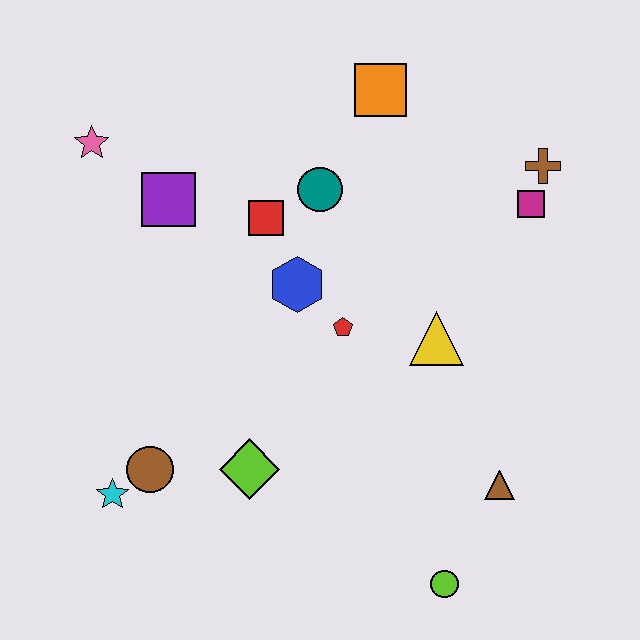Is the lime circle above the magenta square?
No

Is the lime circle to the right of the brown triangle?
No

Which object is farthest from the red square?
The lime circle is farthest from the red square.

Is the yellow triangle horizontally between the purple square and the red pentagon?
No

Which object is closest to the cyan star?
The brown circle is closest to the cyan star.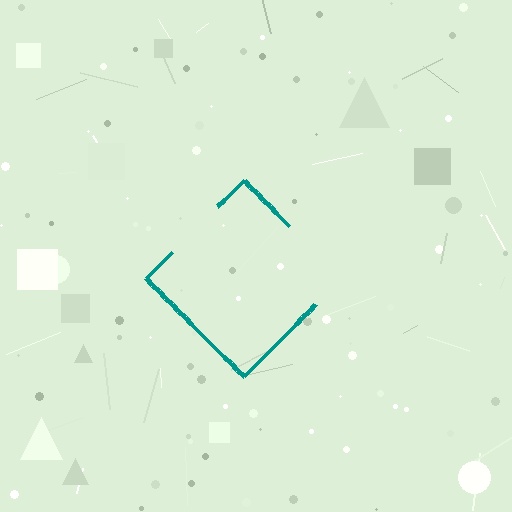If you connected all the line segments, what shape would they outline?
They would outline a diamond.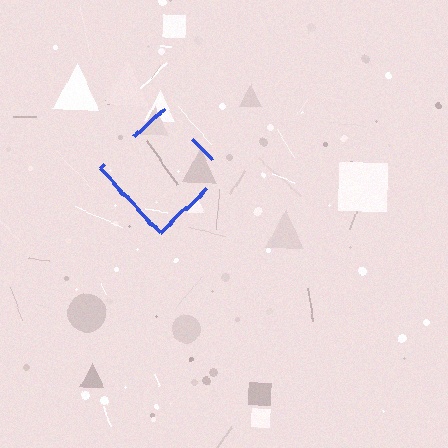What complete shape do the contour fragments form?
The contour fragments form a diamond.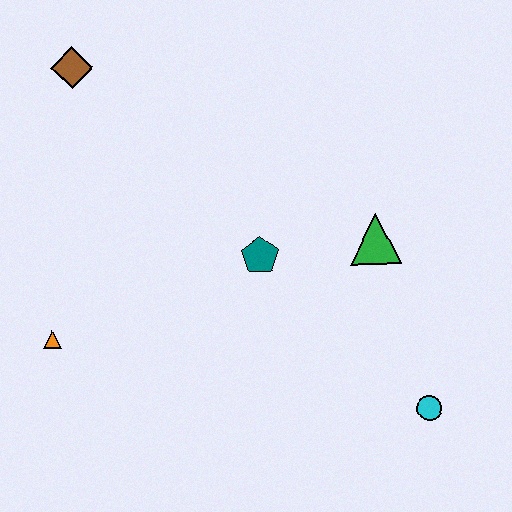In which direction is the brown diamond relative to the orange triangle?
The brown diamond is above the orange triangle.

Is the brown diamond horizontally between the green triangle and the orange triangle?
Yes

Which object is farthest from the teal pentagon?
The brown diamond is farthest from the teal pentagon.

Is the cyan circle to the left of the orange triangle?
No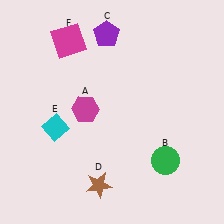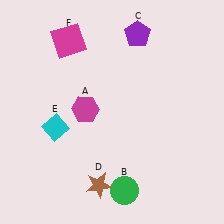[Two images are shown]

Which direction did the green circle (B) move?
The green circle (B) moved left.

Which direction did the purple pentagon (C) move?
The purple pentagon (C) moved right.